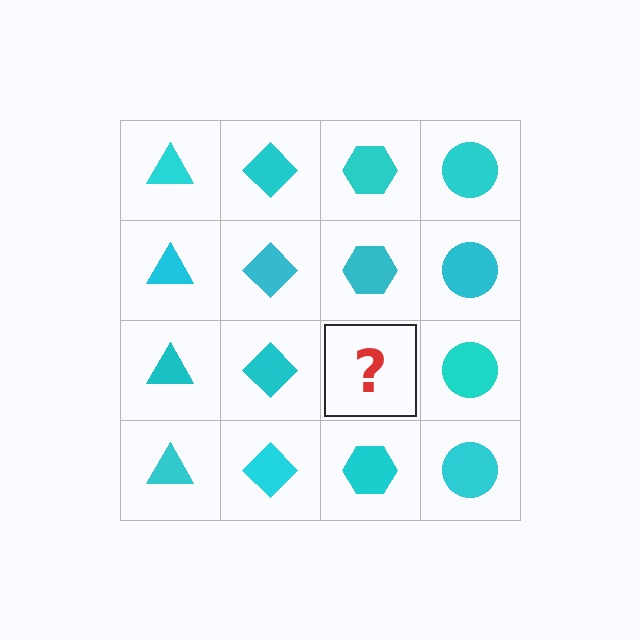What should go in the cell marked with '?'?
The missing cell should contain a cyan hexagon.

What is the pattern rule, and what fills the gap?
The rule is that each column has a consistent shape. The gap should be filled with a cyan hexagon.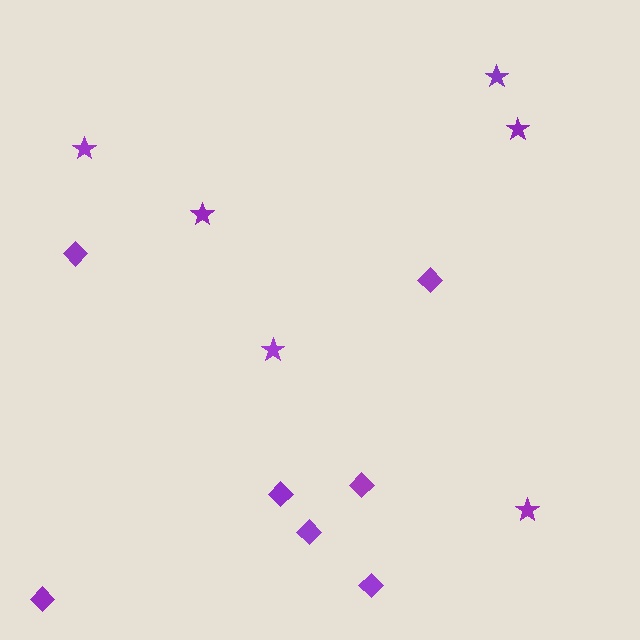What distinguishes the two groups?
There are 2 groups: one group of diamonds (7) and one group of stars (6).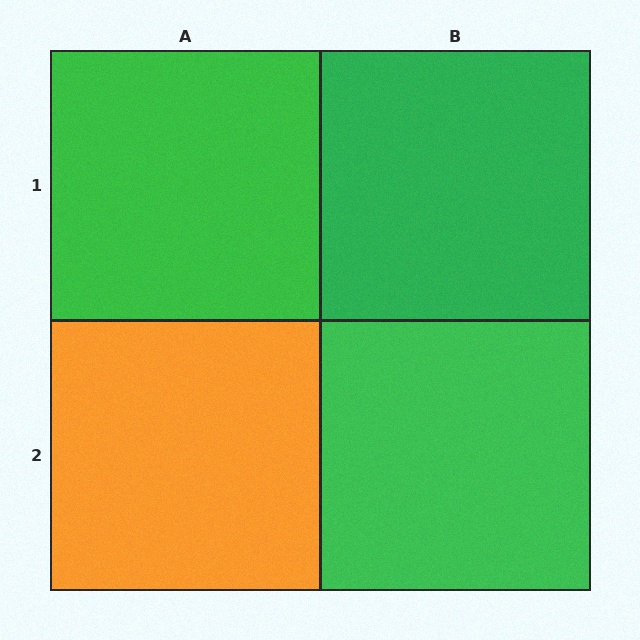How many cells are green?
3 cells are green.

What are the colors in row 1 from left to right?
Green, green.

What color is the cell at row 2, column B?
Green.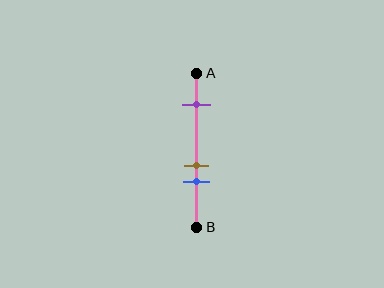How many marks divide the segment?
There are 3 marks dividing the segment.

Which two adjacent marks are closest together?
The brown and blue marks are the closest adjacent pair.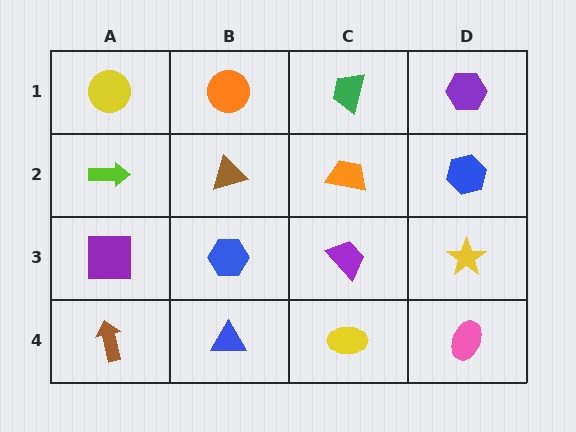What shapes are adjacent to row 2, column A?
A yellow circle (row 1, column A), a purple square (row 3, column A), a brown triangle (row 2, column B).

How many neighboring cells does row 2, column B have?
4.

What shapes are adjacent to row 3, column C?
An orange trapezoid (row 2, column C), a yellow ellipse (row 4, column C), a blue hexagon (row 3, column B), a yellow star (row 3, column D).